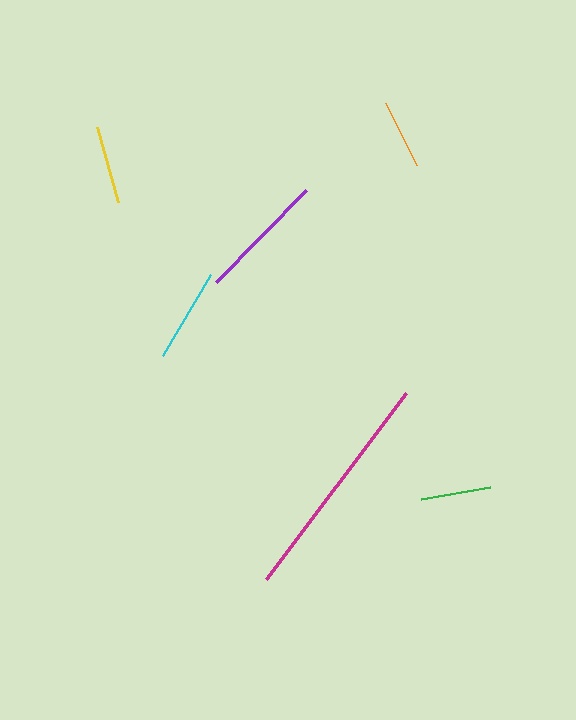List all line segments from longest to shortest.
From longest to shortest: magenta, purple, cyan, yellow, green, orange.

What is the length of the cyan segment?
The cyan segment is approximately 95 pixels long.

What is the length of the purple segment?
The purple segment is approximately 129 pixels long.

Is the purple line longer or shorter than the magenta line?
The magenta line is longer than the purple line.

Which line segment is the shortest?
The orange line is the shortest at approximately 69 pixels.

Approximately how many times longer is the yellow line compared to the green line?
The yellow line is approximately 1.1 times the length of the green line.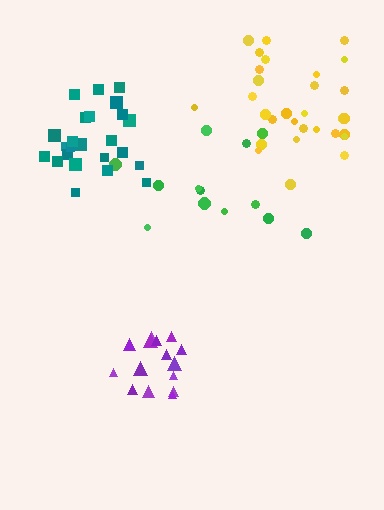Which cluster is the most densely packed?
Purple.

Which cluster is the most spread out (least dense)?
Green.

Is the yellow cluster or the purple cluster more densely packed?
Purple.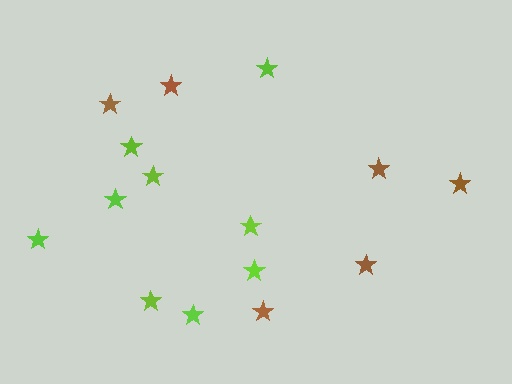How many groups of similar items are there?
There are 2 groups: one group of lime stars (9) and one group of brown stars (6).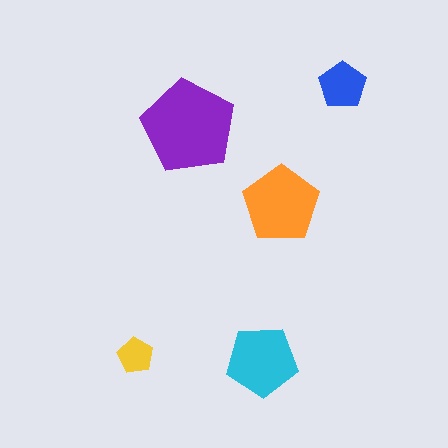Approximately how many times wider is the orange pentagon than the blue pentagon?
About 1.5 times wider.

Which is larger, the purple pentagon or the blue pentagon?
The purple one.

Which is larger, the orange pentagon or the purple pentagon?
The purple one.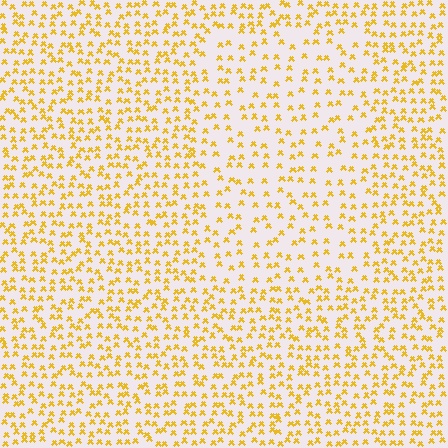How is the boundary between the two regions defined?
The boundary is defined by a change in element density (approximately 1.7x ratio). All elements are the same color, size, and shape.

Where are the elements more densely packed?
The elements are more densely packed outside the rectangle boundary.